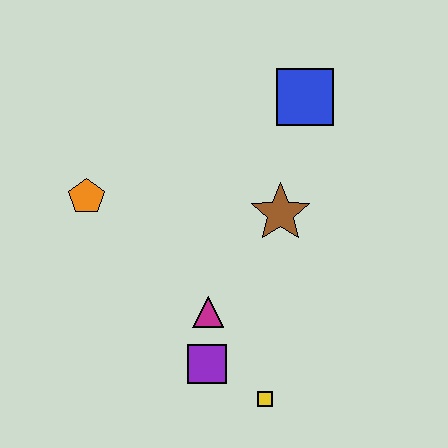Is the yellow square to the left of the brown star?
Yes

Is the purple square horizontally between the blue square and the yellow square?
No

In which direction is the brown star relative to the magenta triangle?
The brown star is above the magenta triangle.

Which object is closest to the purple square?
The magenta triangle is closest to the purple square.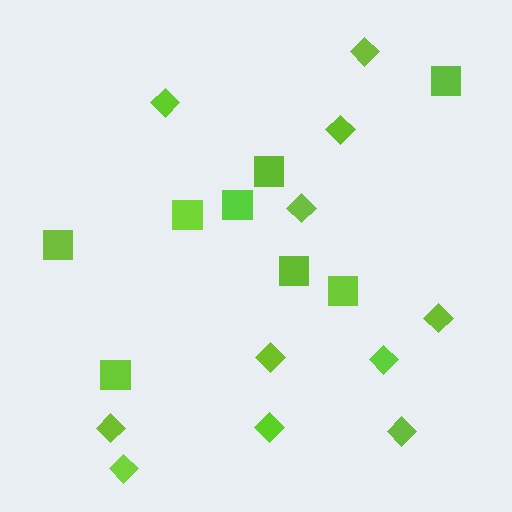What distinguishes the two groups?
There are 2 groups: one group of squares (8) and one group of diamonds (11).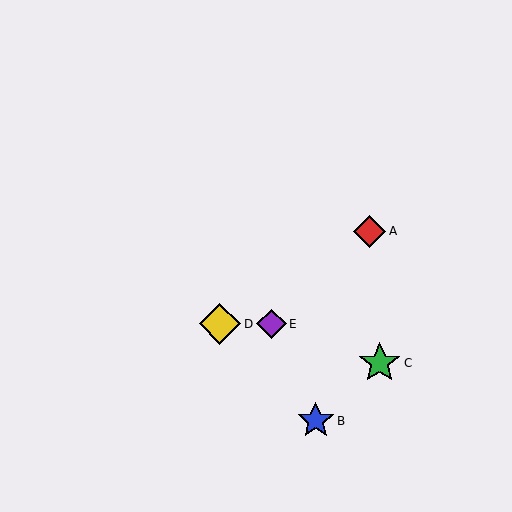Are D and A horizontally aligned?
No, D is at y≈324 and A is at y≈231.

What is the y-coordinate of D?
Object D is at y≈324.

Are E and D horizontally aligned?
Yes, both are at y≈324.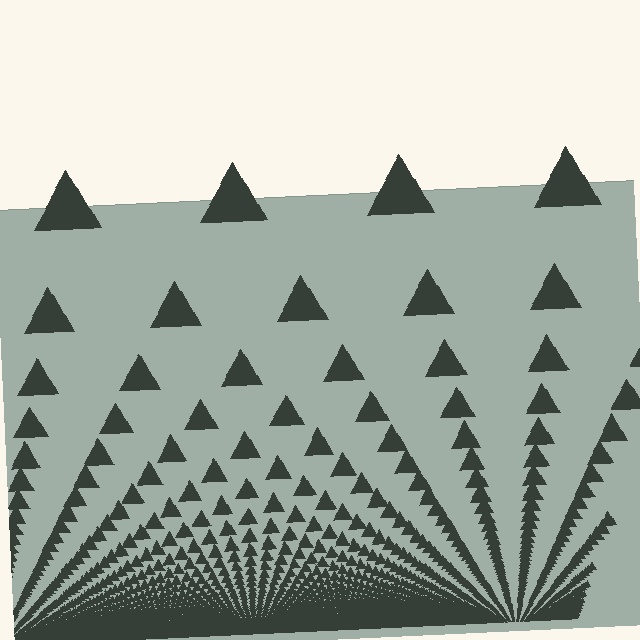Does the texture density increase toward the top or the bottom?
Density increases toward the bottom.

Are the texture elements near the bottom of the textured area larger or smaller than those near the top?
Smaller. The gradient is inverted — elements near the bottom are smaller and denser.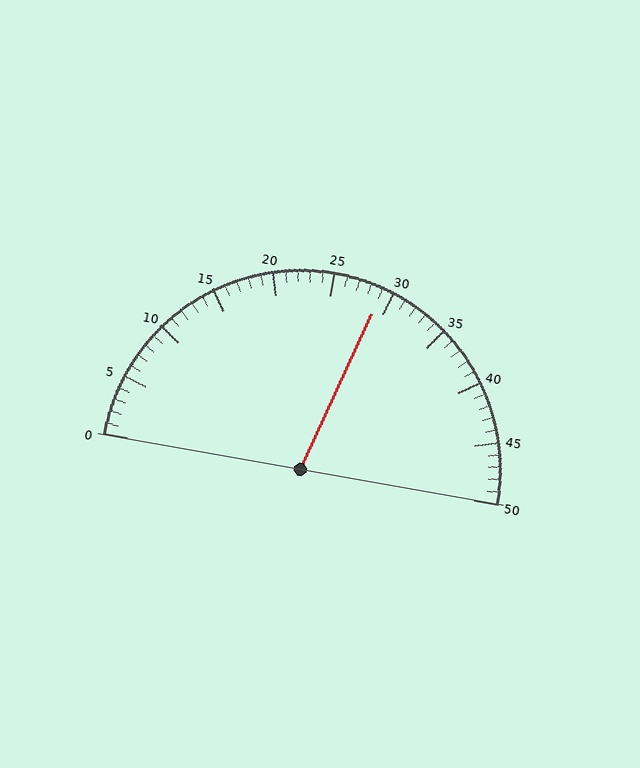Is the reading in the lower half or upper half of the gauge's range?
The reading is in the upper half of the range (0 to 50).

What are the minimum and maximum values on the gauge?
The gauge ranges from 0 to 50.